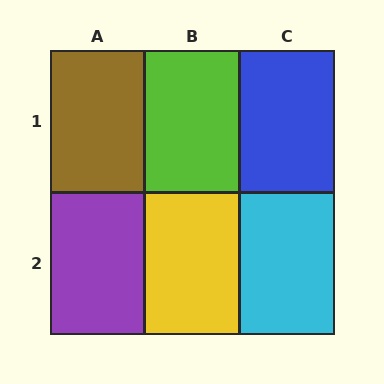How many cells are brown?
1 cell is brown.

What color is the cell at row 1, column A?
Brown.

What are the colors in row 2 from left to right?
Purple, yellow, cyan.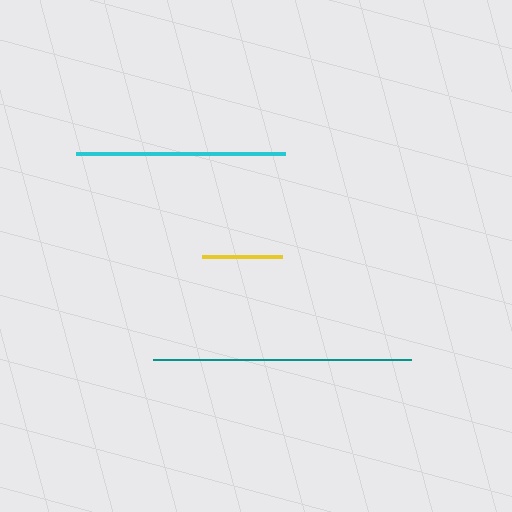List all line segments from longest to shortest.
From longest to shortest: teal, cyan, yellow.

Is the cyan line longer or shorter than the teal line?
The teal line is longer than the cyan line.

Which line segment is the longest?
The teal line is the longest at approximately 258 pixels.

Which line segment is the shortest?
The yellow line is the shortest at approximately 79 pixels.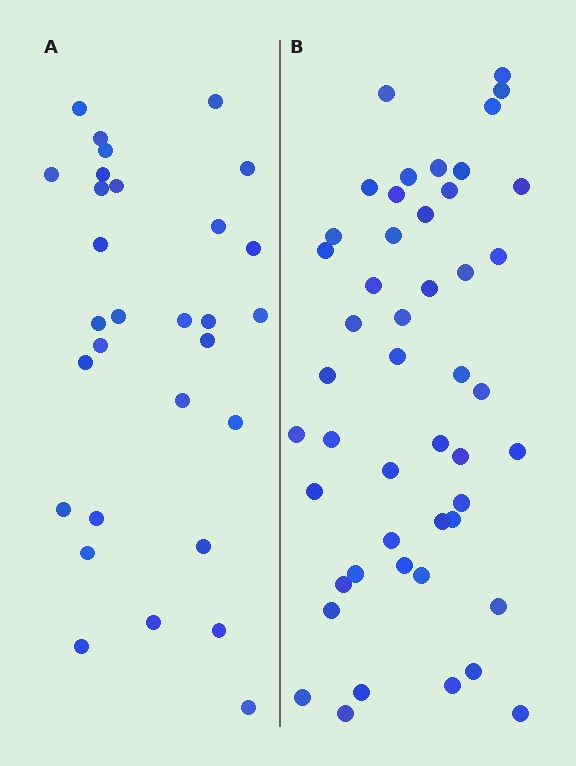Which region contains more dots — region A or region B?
Region B (the right region) has more dots.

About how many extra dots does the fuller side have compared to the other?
Region B has approximately 20 more dots than region A.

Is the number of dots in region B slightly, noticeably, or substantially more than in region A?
Region B has substantially more. The ratio is roughly 1.6 to 1.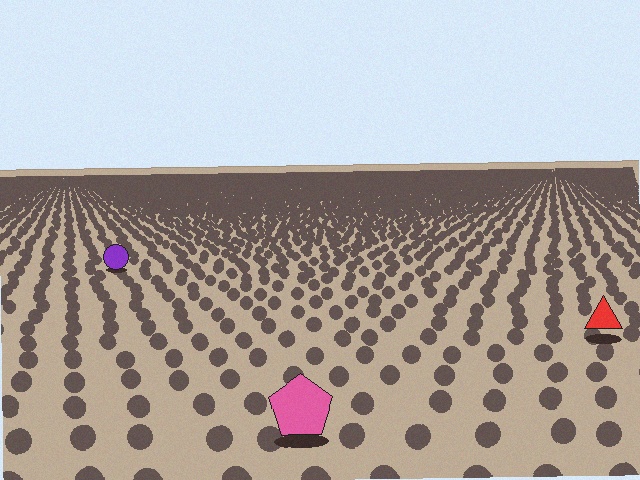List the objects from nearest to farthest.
From nearest to farthest: the pink pentagon, the red triangle, the purple circle.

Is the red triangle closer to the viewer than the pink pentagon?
No. The pink pentagon is closer — you can tell from the texture gradient: the ground texture is coarser near it.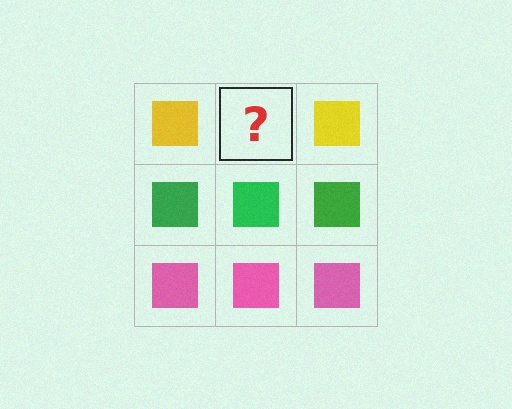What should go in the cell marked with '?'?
The missing cell should contain a yellow square.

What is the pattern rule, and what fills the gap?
The rule is that each row has a consistent color. The gap should be filled with a yellow square.